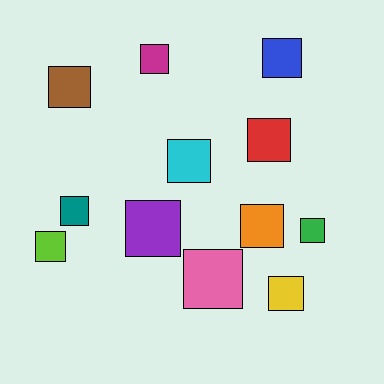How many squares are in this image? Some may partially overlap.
There are 12 squares.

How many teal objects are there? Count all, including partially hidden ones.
There is 1 teal object.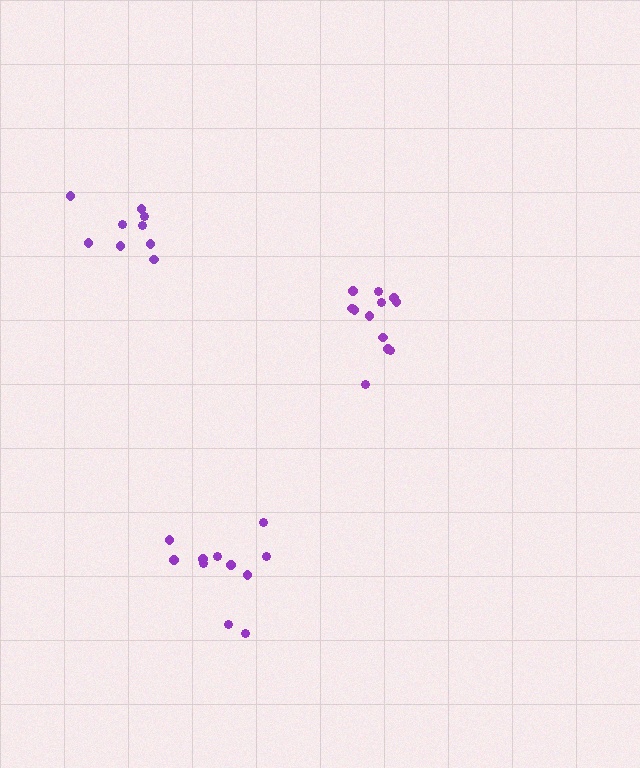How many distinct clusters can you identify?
There are 3 distinct clusters.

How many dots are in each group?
Group 1: 9 dots, Group 2: 11 dots, Group 3: 12 dots (32 total).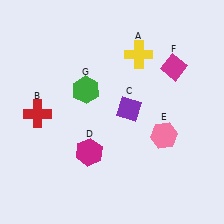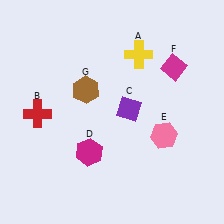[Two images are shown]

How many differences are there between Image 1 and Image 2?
There is 1 difference between the two images.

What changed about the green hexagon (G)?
In Image 1, G is green. In Image 2, it changed to brown.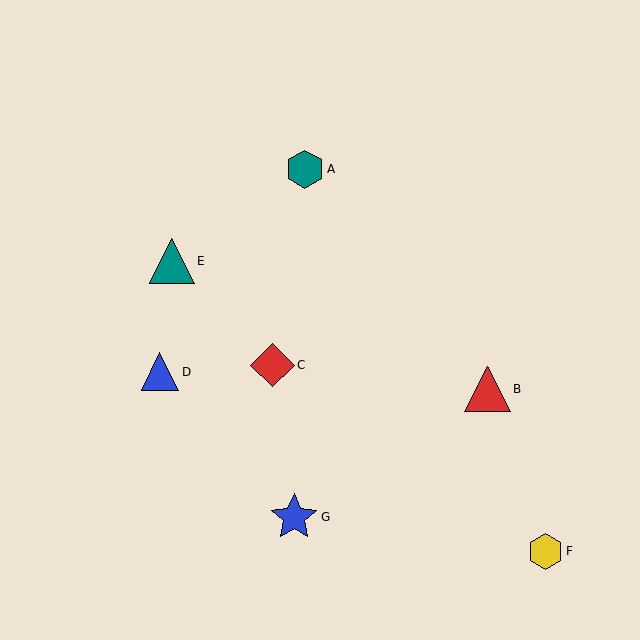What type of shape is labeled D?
Shape D is a blue triangle.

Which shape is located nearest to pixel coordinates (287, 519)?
The blue star (labeled G) at (294, 517) is nearest to that location.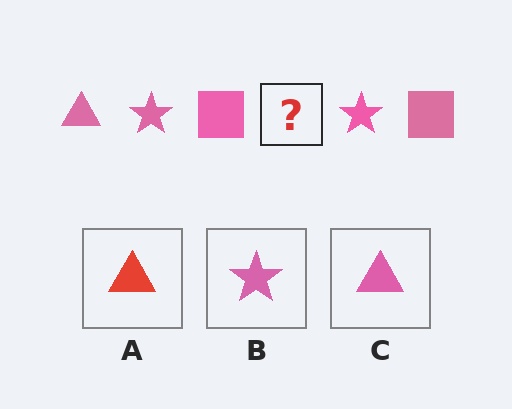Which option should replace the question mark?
Option C.